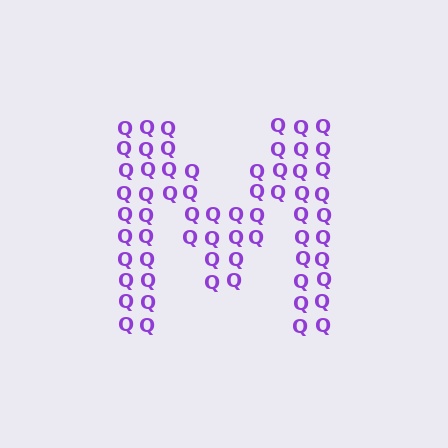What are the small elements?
The small elements are letter Q's.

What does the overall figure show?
The overall figure shows the letter M.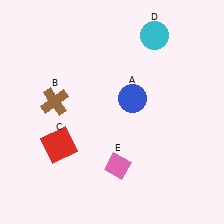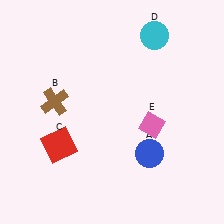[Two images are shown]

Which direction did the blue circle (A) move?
The blue circle (A) moved down.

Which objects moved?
The objects that moved are: the blue circle (A), the pink diamond (E).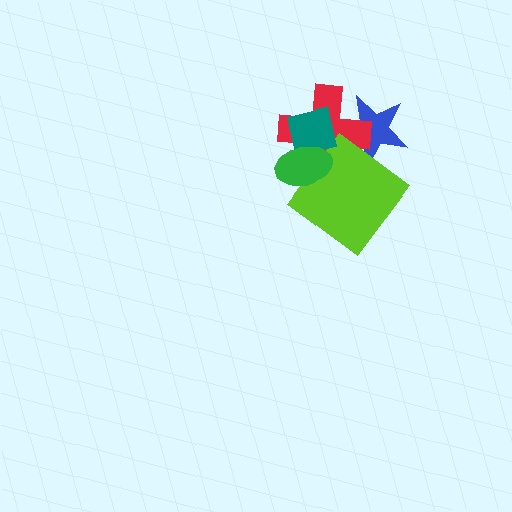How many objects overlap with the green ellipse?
3 objects overlap with the green ellipse.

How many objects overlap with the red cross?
4 objects overlap with the red cross.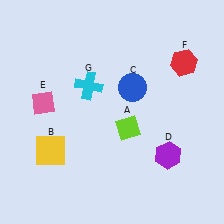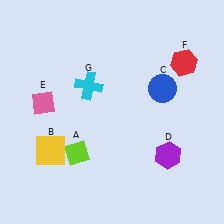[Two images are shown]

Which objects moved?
The objects that moved are: the lime diamond (A), the blue circle (C).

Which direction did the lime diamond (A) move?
The lime diamond (A) moved left.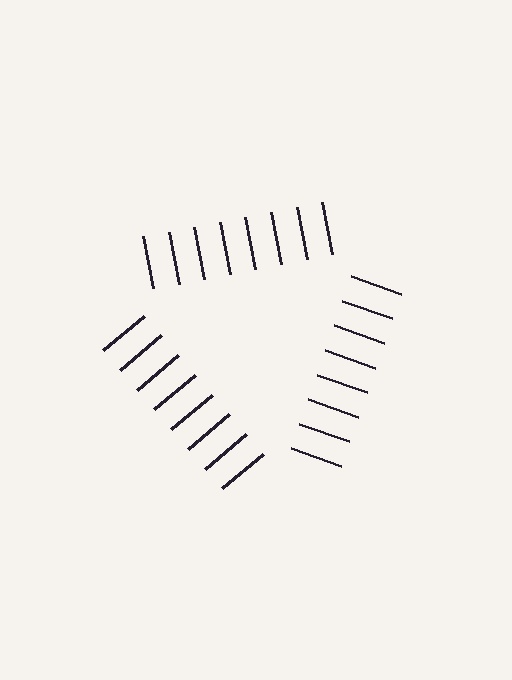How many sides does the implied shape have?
3 sides — the line-ends trace a triangle.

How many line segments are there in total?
24 — 8 along each of the 3 edges.